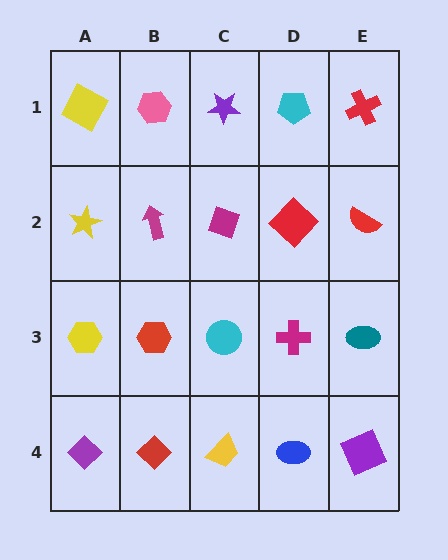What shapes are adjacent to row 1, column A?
A yellow star (row 2, column A), a pink hexagon (row 1, column B).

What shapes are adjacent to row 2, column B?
A pink hexagon (row 1, column B), a red hexagon (row 3, column B), a yellow star (row 2, column A), a magenta diamond (row 2, column C).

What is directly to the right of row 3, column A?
A red hexagon.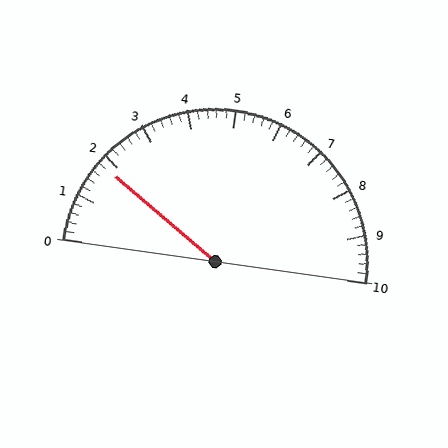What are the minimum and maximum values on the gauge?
The gauge ranges from 0 to 10.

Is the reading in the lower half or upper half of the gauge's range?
The reading is in the lower half of the range (0 to 10).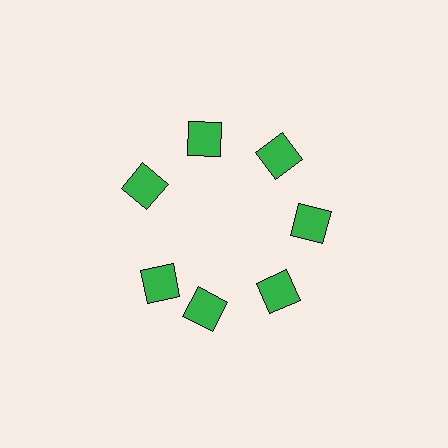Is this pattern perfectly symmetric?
No. The 7 green squares are arranged in a ring, but one element near the 8 o'clock position is rotated out of alignment along the ring, breaking the 7-fold rotational symmetry.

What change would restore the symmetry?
The symmetry would be restored by rotating it back into even spacing with its neighbors so that all 7 squares sit at equal angles and equal distance from the center.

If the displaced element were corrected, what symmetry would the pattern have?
It would have 7-fold rotational symmetry — the pattern would map onto itself every 51 degrees.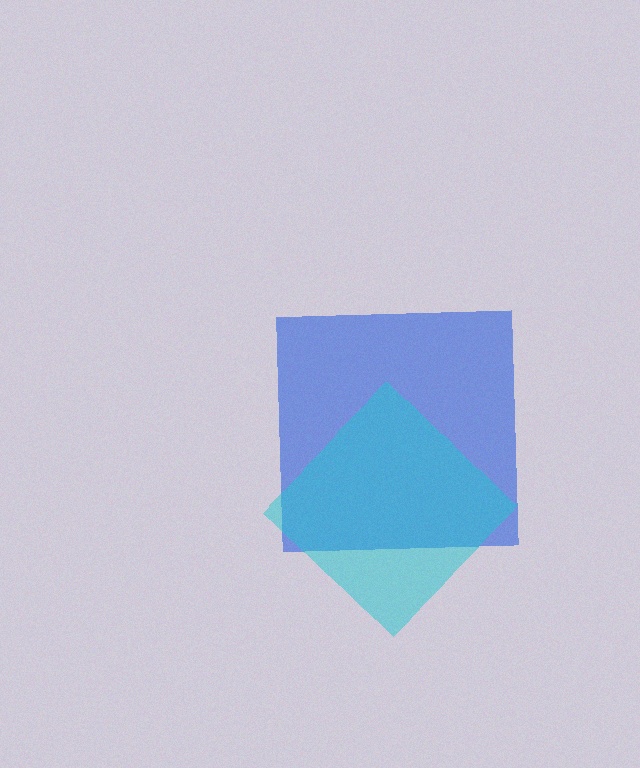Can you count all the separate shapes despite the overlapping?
Yes, there are 2 separate shapes.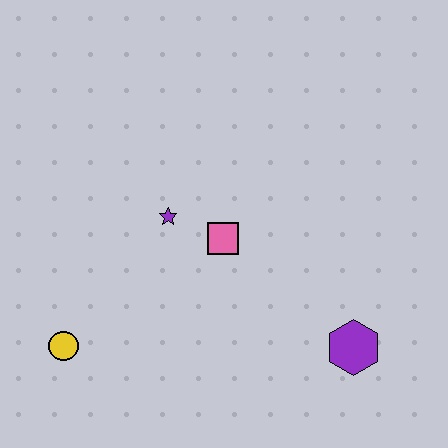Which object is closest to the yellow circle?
The purple star is closest to the yellow circle.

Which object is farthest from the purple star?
The purple hexagon is farthest from the purple star.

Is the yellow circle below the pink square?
Yes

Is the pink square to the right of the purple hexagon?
No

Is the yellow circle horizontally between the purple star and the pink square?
No